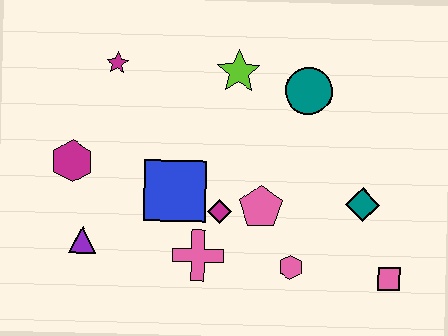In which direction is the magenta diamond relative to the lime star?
The magenta diamond is below the lime star.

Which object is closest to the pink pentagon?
The magenta diamond is closest to the pink pentagon.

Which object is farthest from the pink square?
The magenta star is farthest from the pink square.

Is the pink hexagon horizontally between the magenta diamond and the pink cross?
No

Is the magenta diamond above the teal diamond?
No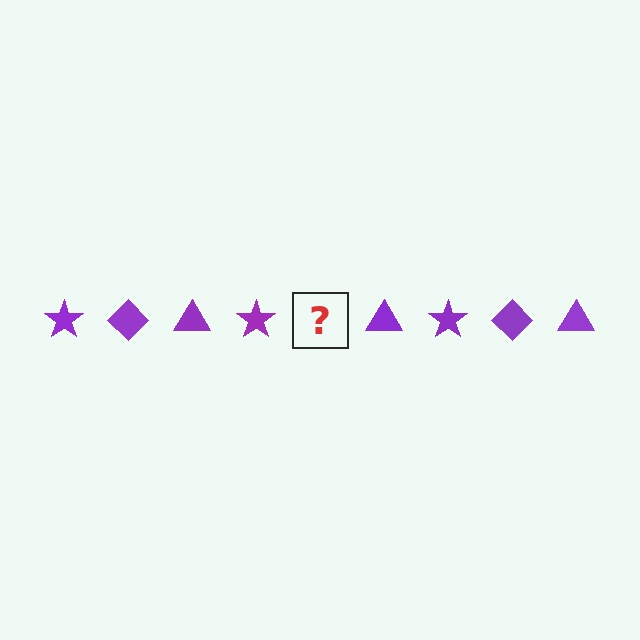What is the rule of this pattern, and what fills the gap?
The rule is that the pattern cycles through star, diamond, triangle shapes in purple. The gap should be filled with a purple diamond.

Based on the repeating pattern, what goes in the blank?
The blank should be a purple diamond.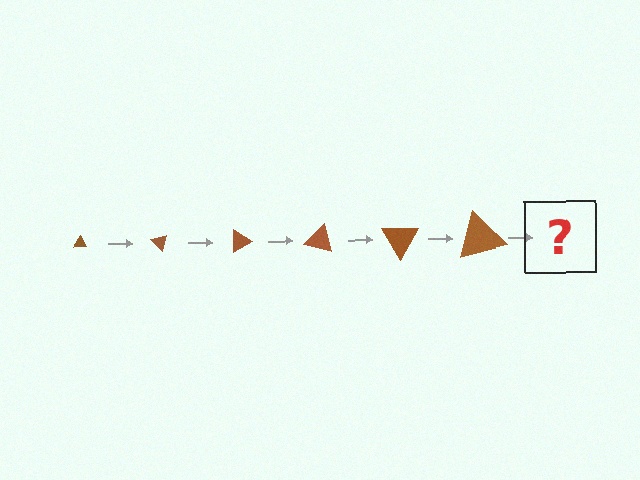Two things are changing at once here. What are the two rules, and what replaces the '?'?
The two rules are that the triangle grows larger each step and it rotates 45 degrees each step. The '?' should be a triangle, larger than the previous one and rotated 270 degrees from the start.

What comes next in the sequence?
The next element should be a triangle, larger than the previous one and rotated 270 degrees from the start.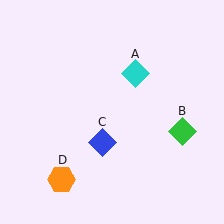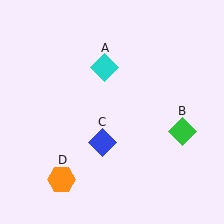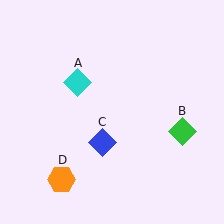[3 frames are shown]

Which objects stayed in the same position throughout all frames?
Green diamond (object B) and blue diamond (object C) and orange hexagon (object D) remained stationary.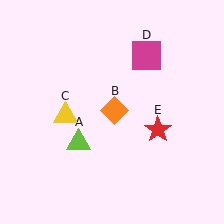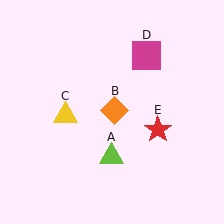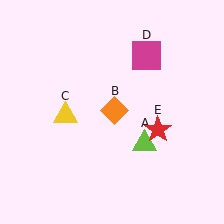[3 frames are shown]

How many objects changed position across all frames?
1 object changed position: lime triangle (object A).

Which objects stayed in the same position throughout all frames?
Orange diamond (object B) and yellow triangle (object C) and magenta square (object D) and red star (object E) remained stationary.